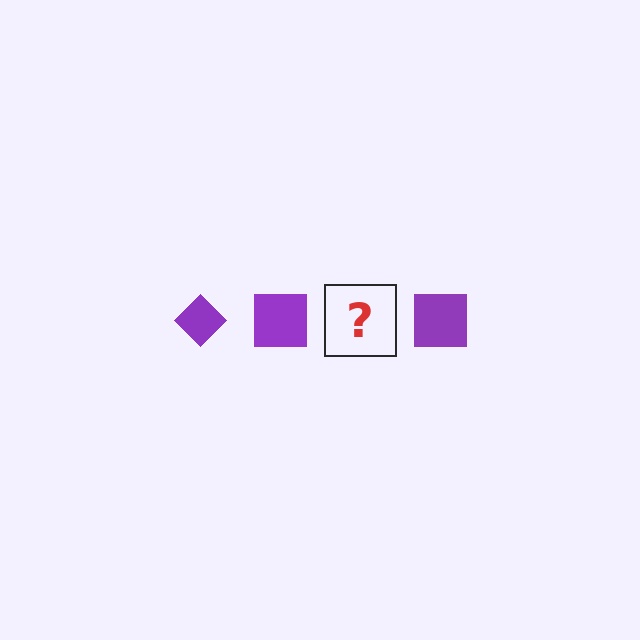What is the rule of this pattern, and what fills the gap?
The rule is that the pattern cycles through diamond, square shapes in purple. The gap should be filled with a purple diamond.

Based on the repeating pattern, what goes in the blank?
The blank should be a purple diamond.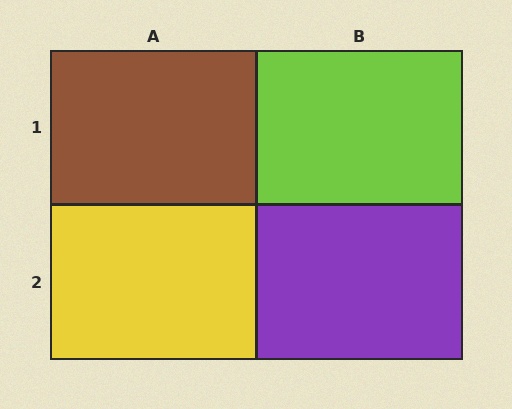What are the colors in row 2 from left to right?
Yellow, purple.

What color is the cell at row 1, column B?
Lime.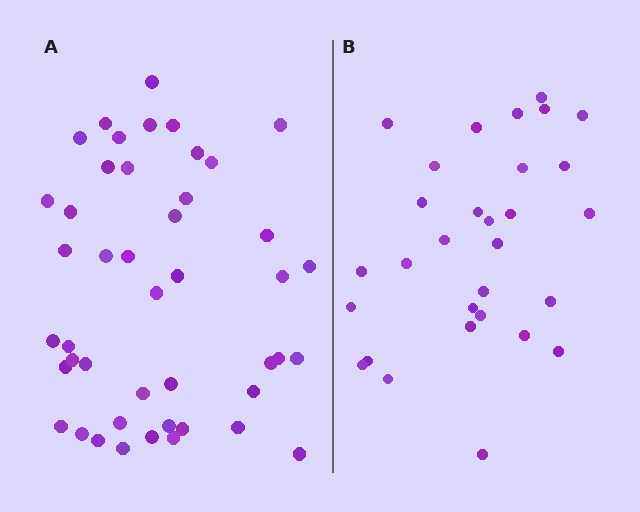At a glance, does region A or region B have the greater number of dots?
Region A (the left region) has more dots.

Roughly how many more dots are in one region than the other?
Region A has approximately 15 more dots than region B.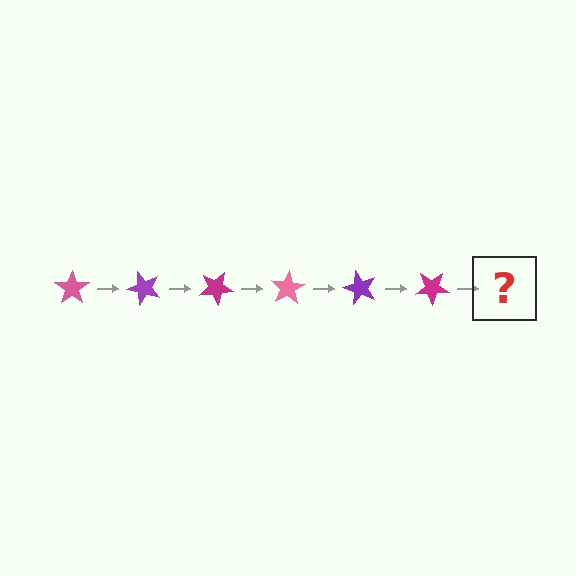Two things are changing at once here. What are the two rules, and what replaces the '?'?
The two rules are that it rotates 50 degrees each step and the color cycles through pink, purple, and magenta. The '?' should be a pink star, rotated 300 degrees from the start.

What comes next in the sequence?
The next element should be a pink star, rotated 300 degrees from the start.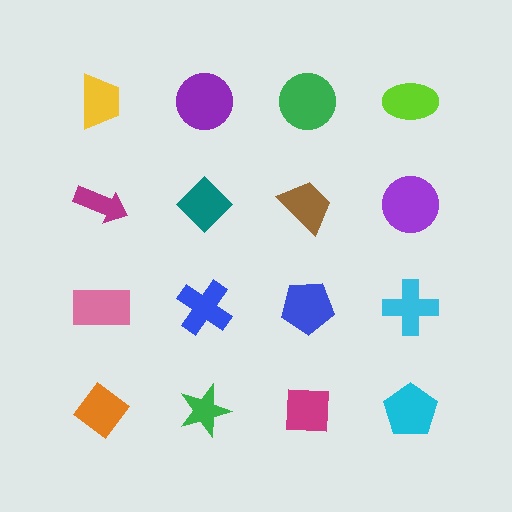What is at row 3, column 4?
A cyan cross.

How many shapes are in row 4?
4 shapes.